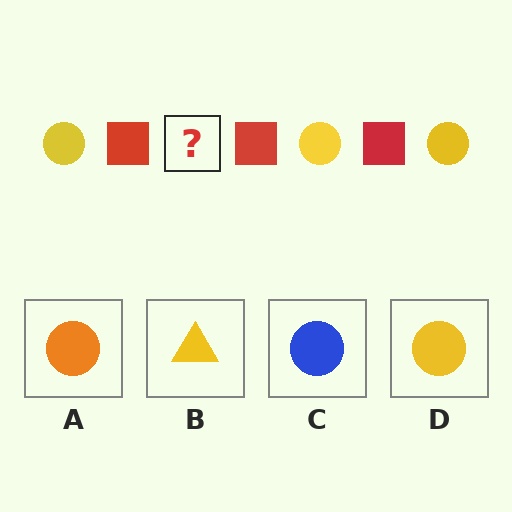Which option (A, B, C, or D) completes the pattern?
D.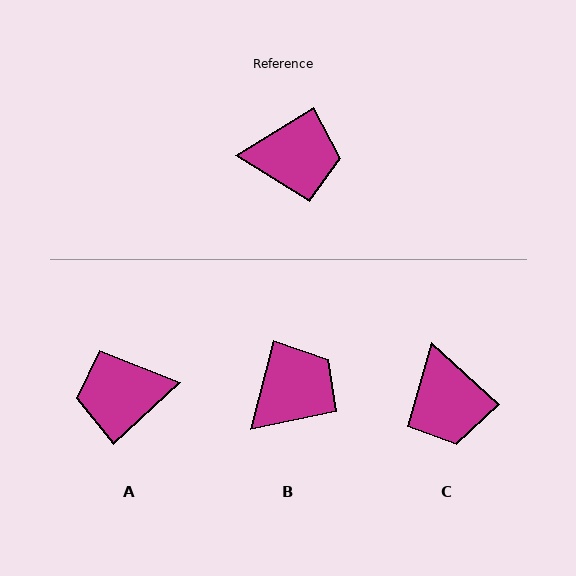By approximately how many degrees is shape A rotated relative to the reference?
Approximately 170 degrees clockwise.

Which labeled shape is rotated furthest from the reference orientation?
A, about 170 degrees away.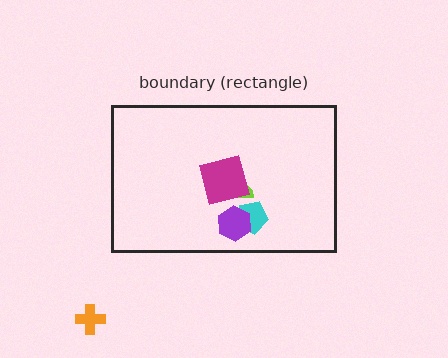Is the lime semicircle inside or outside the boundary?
Inside.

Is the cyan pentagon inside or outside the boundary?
Inside.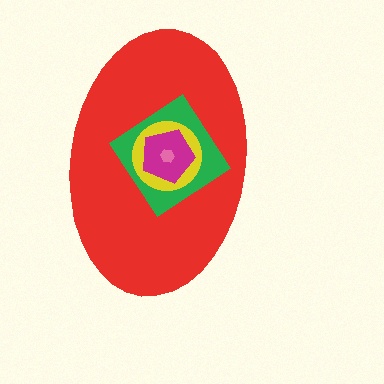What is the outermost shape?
The red ellipse.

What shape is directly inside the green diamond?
The yellow circle.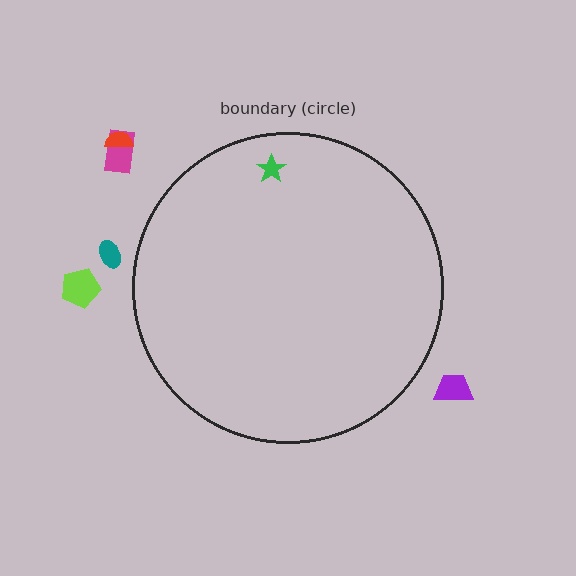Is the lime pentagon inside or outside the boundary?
Outside.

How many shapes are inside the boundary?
1 inside, 5 outside.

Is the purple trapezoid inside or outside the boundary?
Outside.